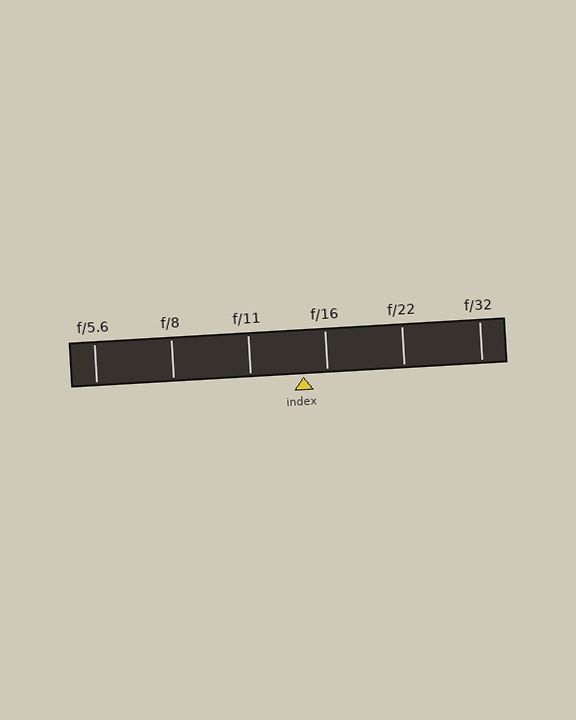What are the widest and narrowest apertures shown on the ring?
The widest aperture shown is f/5.6 and the narrowest is f/32.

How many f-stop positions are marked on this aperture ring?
There are 6 f-stop positions marked.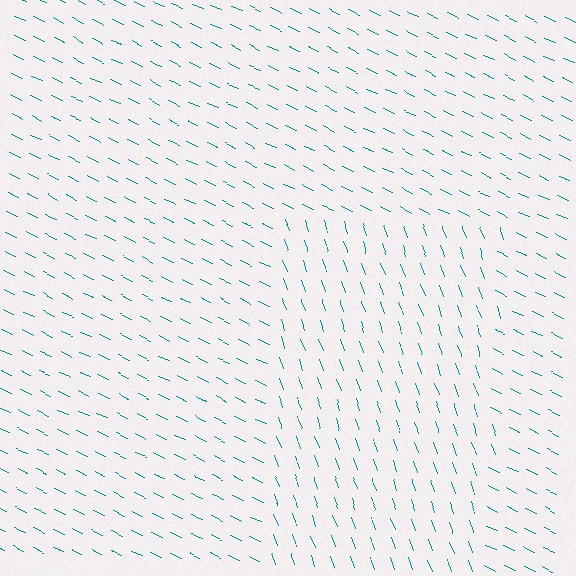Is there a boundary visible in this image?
Yes, there is a texture boundary formed by a change in line orientation.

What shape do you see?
I see a rectangle.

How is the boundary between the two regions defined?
The boundary is defined purely by a change in line orientation (approximately 45 degrees difference). All lines are the same color and thickness.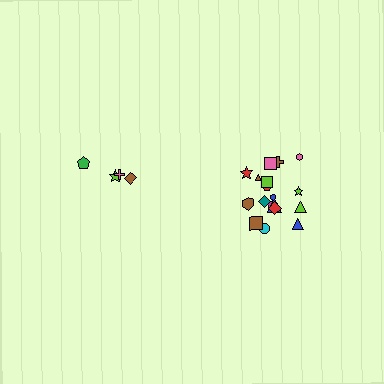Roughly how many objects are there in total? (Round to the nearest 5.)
Roughly 20 objects in total.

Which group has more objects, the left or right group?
The right group.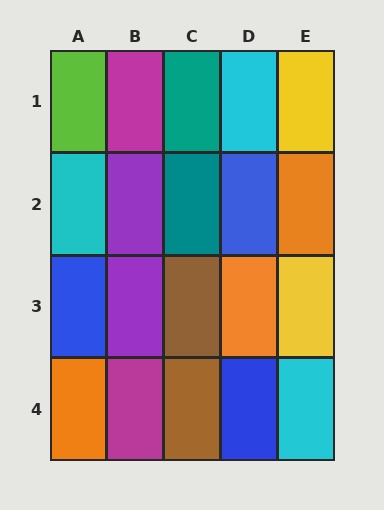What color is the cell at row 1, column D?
Cyan.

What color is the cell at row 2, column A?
Cyan.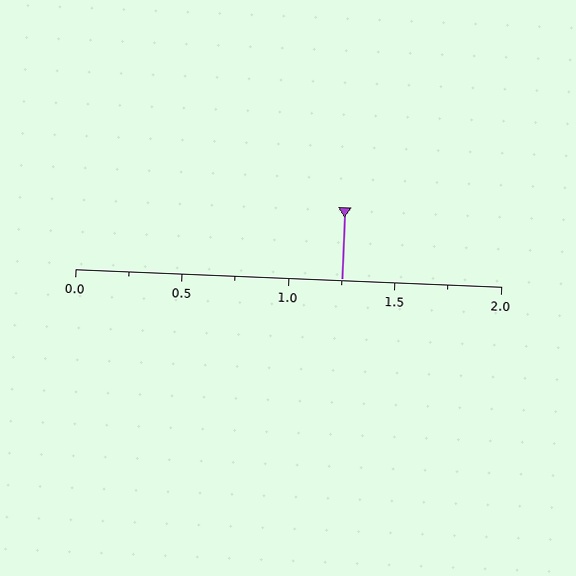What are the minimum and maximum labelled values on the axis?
The axis runs from 0.0 to 2.0.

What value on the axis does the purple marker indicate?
The marker indicates approximately 1.25.